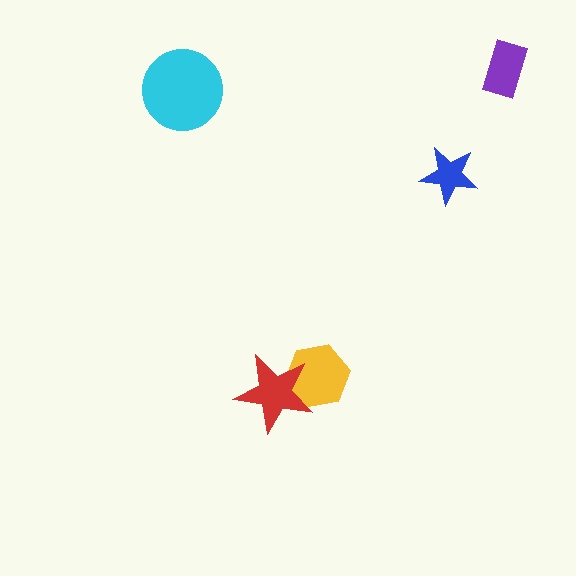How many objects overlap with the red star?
1 object overlaps with the red star.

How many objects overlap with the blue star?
0 objects overlap with the blue star.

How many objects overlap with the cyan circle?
0 objects overlap with the cyan circle.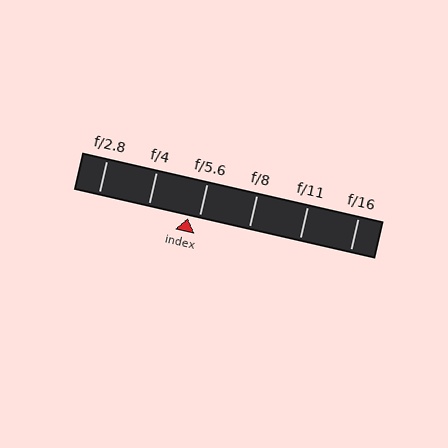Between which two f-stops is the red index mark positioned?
The index mark is between f/4 and f/5.6.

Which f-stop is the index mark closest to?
The index mark is closest to f/5.6.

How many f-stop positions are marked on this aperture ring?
There are 6 f-stop positions marked.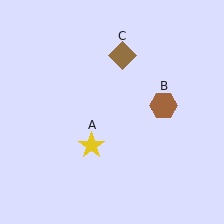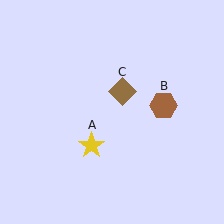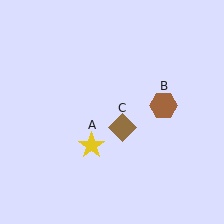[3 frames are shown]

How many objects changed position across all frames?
1 object changed position: brown diamond (object C).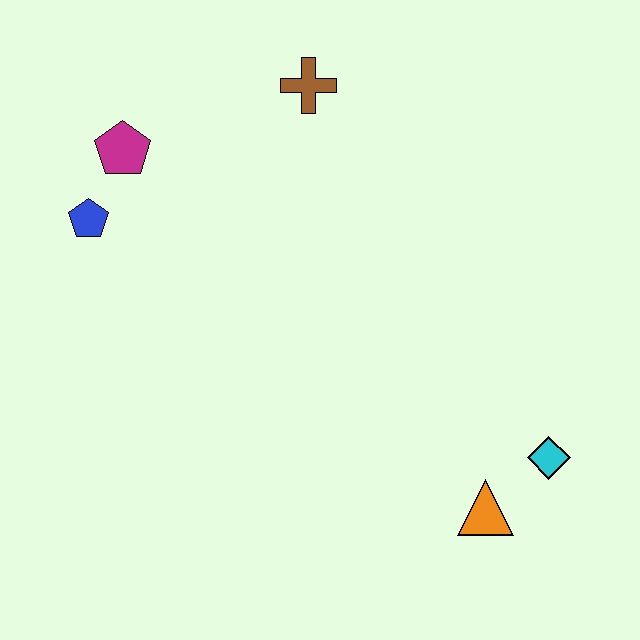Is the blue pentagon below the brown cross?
Yes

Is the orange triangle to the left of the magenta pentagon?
No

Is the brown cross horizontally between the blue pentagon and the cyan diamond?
Yes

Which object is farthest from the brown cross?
The orange triangle is farthest from the brown cross.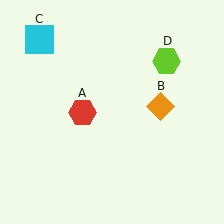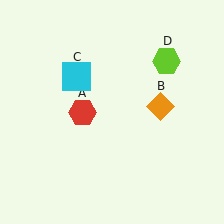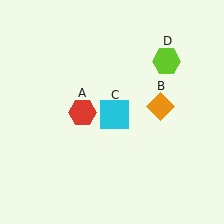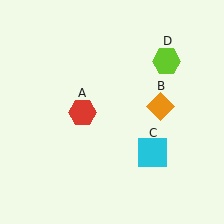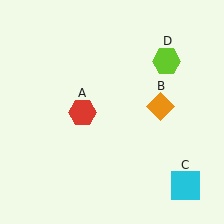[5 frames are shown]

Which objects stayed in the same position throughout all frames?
Red hexagon (object A) and orange diamond (object B) and lime hexagon (object D) remained stationary.